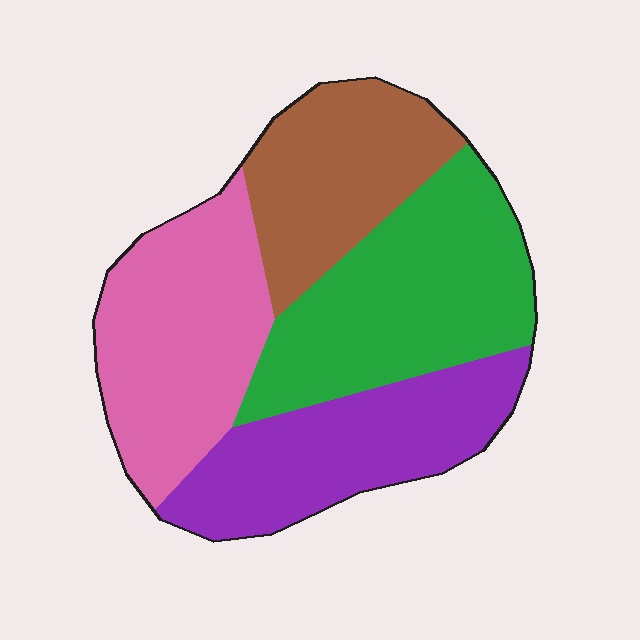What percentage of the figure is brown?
Brown covers around 20% of the figure.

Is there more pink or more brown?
Pink.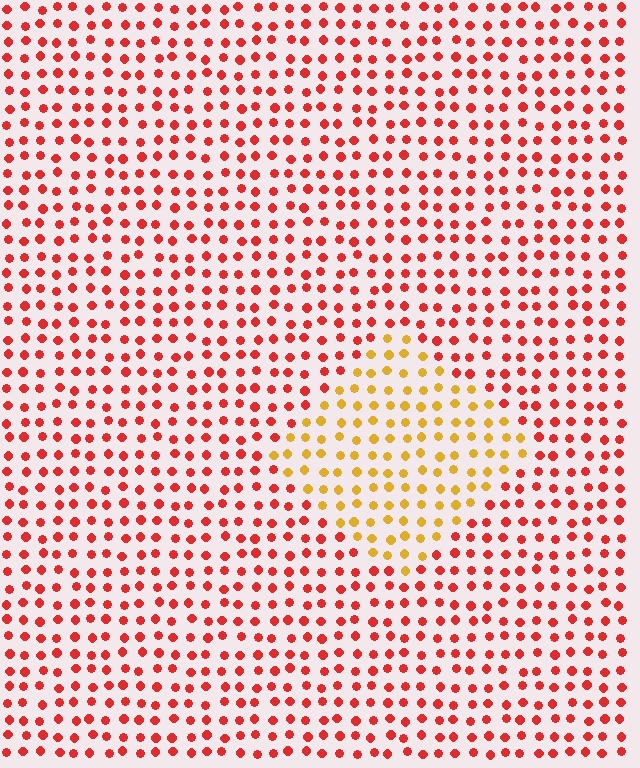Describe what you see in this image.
The image is filled with small red elements in a uniform arrangement. A diamond-shaped region is visible where the elements are tinted to a slightly different hue, forming a subtle color boundary.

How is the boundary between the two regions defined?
The boundary is defined purely by a slight shift in hue (about 45 degrees). Spacing, size, and orientation are identical on both sides.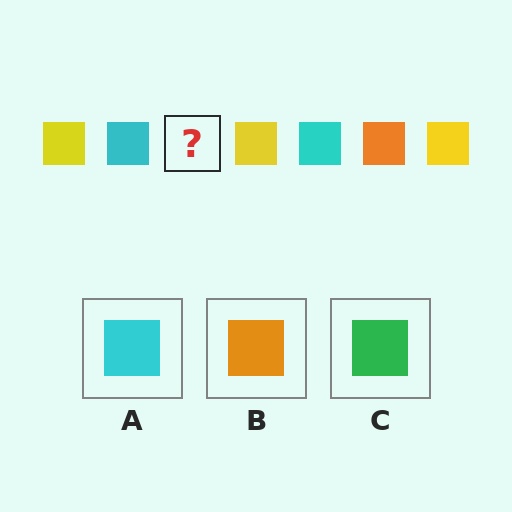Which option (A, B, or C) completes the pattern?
B.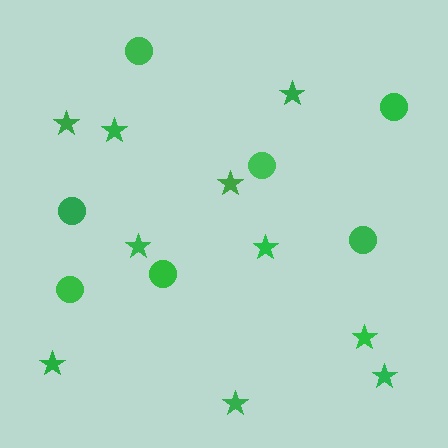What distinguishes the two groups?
There are 2 groups: one group of circles (7) and one group of stars (10).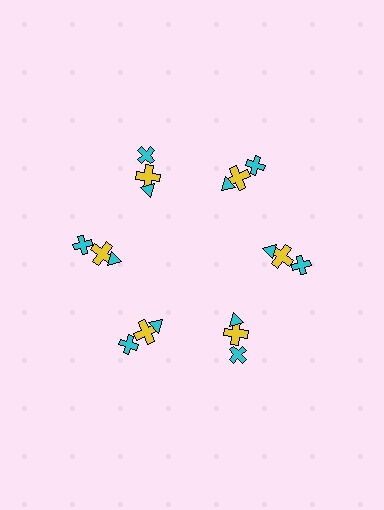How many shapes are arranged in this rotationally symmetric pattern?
There are 18 shapes, arranged in 6 groups of 3.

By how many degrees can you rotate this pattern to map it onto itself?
The pattern maps onto itself every 60 degrees of rotation.